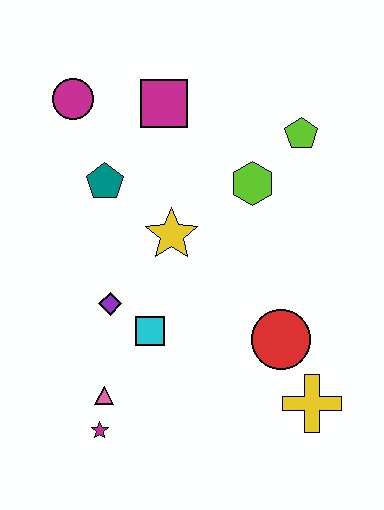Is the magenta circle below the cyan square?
No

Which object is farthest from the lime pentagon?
The magenta star is farthest from the lime pentagon.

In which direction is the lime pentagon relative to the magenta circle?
The lime pentagon is to the right of the magenta circle.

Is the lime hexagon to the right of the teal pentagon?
Yes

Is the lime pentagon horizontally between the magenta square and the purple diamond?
No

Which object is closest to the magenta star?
The pink triangle is closest to the magenta star.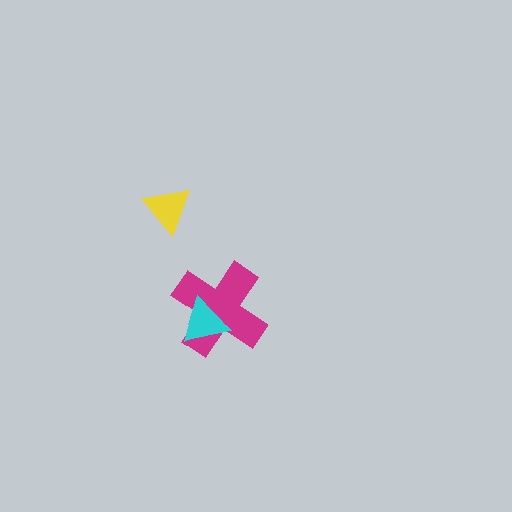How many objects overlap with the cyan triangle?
1 object overlaps with the cyan triangle.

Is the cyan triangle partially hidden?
No, no other shape covers it.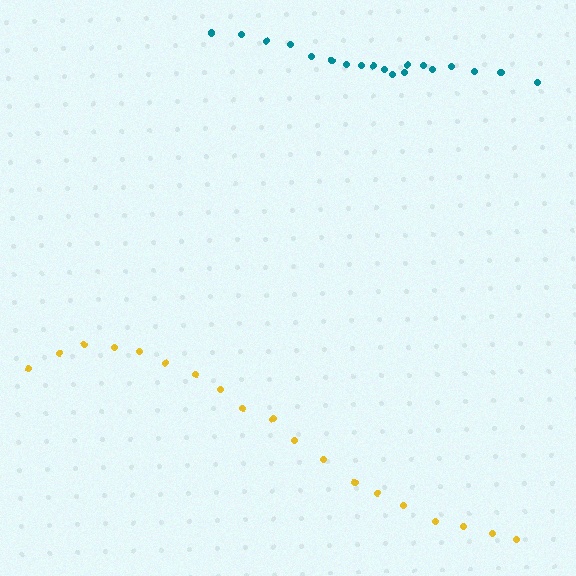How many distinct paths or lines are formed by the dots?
There are 2 distinct paths.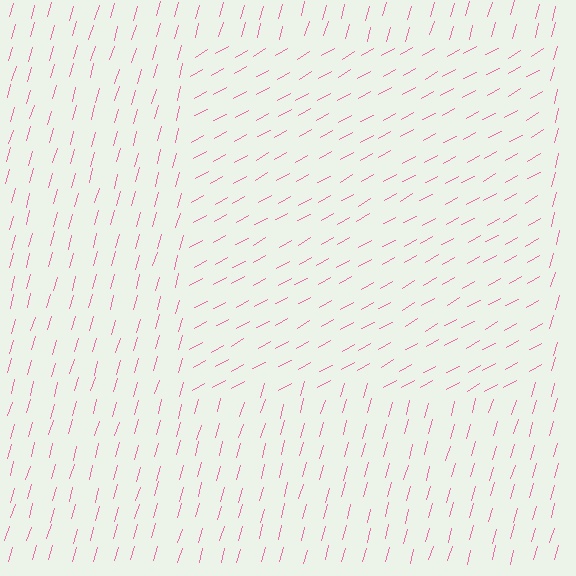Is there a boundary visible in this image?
Yes, there is a texture boundary formed by a change in line orientation.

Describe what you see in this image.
The image is filled with small pink line segments. A rectangle region in the image has lines oriented differently from the surrounding lines, creating a visible texture boundary.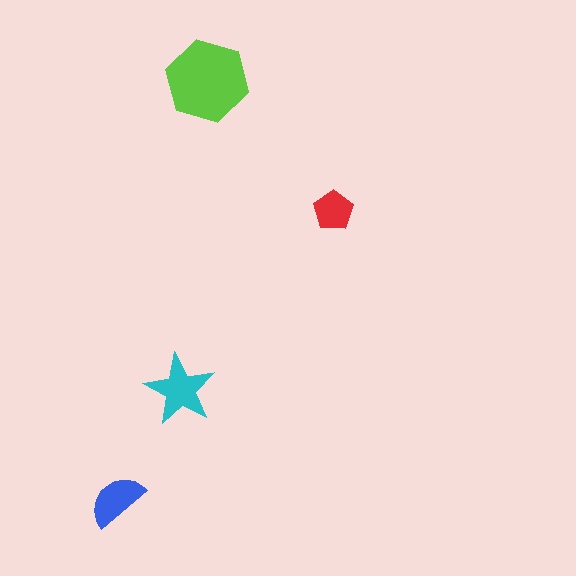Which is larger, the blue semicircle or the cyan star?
The cyan star.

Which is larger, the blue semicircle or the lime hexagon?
The lime hexagon.